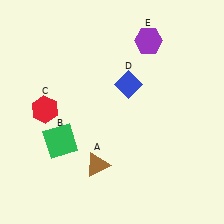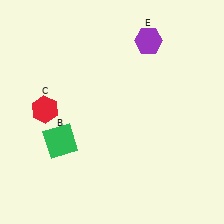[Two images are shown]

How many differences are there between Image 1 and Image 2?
There are 2 differences between the two images.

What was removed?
The blue diamond (D), the brown triangle (A) were removed in Image 2.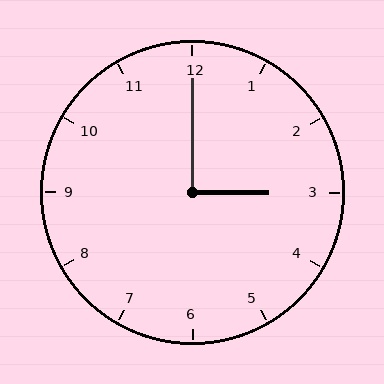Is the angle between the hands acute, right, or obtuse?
It is right.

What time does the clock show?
3:00.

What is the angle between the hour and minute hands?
Approximately 90 degrees.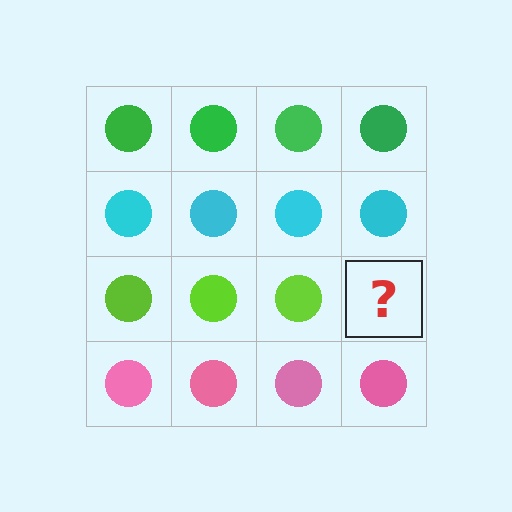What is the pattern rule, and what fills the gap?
The rule is that each row has a consistent color. The gap should be filled with a lime circle.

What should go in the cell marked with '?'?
The missing cell should contain a lime circle.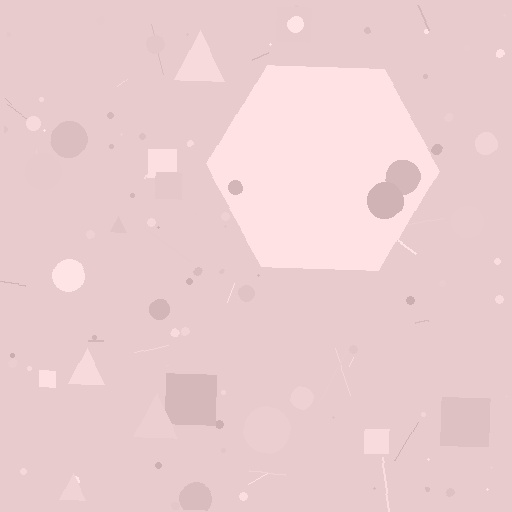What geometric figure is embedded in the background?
A hexagon is embedded in the background.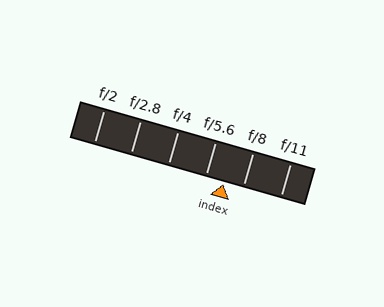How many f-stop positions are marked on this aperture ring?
There are 6 f-stop positions marked.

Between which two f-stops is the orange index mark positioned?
The index mark is between f/5.6 and f/8.